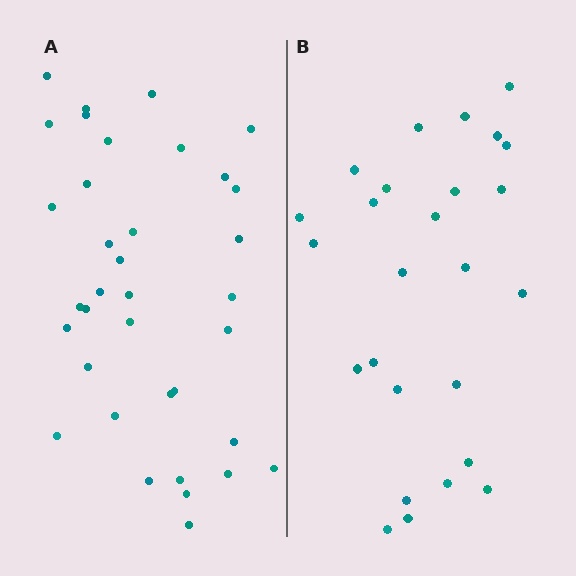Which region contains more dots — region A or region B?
Region A (the left region) has more dots.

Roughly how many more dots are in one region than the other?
Region A has roughly 10 or so more dots than region B.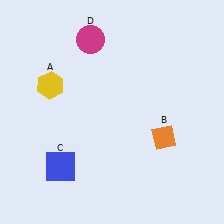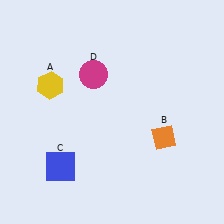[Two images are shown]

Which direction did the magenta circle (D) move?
The magenta circle (D) moved down.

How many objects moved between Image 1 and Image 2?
1 object moved between the two images.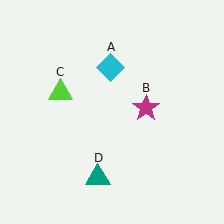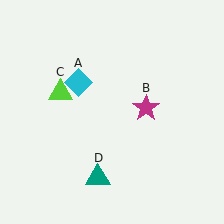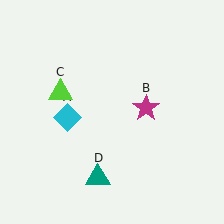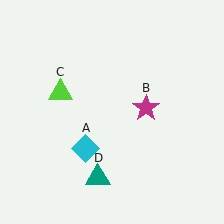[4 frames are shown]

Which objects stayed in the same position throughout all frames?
Magenta star (object B) and lime triangle (object C) and teal triangle (object D) remained stationary.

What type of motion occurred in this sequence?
The cyan diamond (object A) rotated counterclockwise around the center of the scene.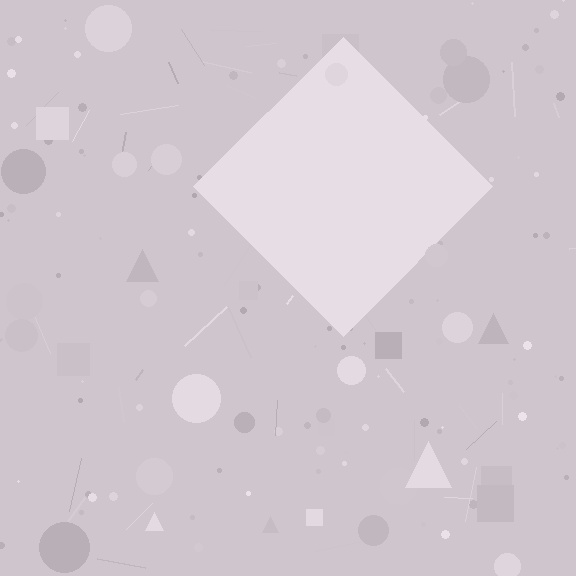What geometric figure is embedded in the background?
A diamond is embedded in the background.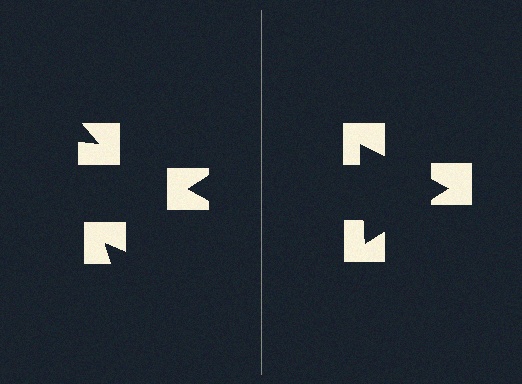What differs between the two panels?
The notched squares are positioned identically on both sides; only the wedge orientations differ. On the right they align to a triangle; on the left they are misaligned.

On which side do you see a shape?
An illusory triangle appears on the right side. On the left side the wedge cuts are rotated, so no coherent shape forms.